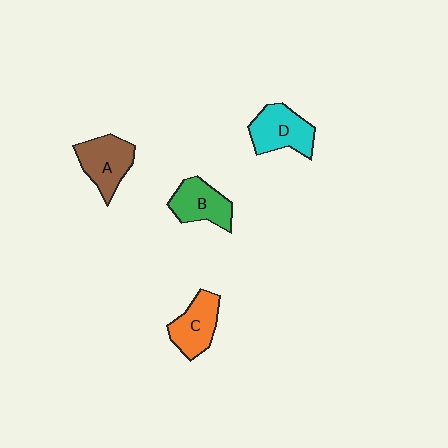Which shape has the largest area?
Shape D (cyan).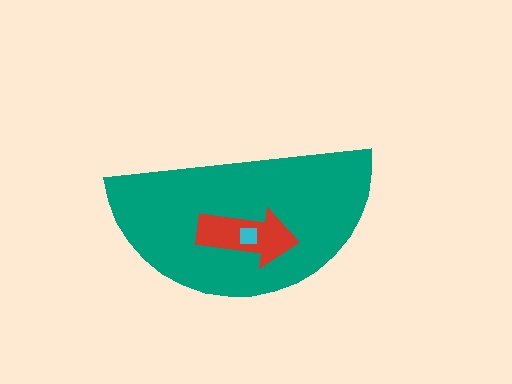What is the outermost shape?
The teal semicircle.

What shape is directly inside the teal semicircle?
The red arrow.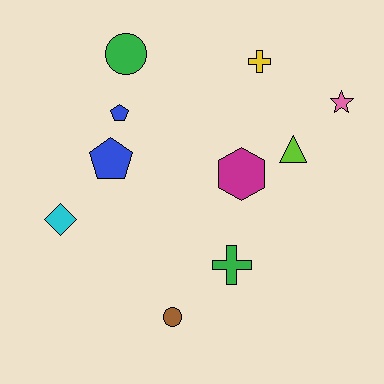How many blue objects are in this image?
There are 2 blue objects.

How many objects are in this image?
There are 10 objects.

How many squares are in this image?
There are no squares.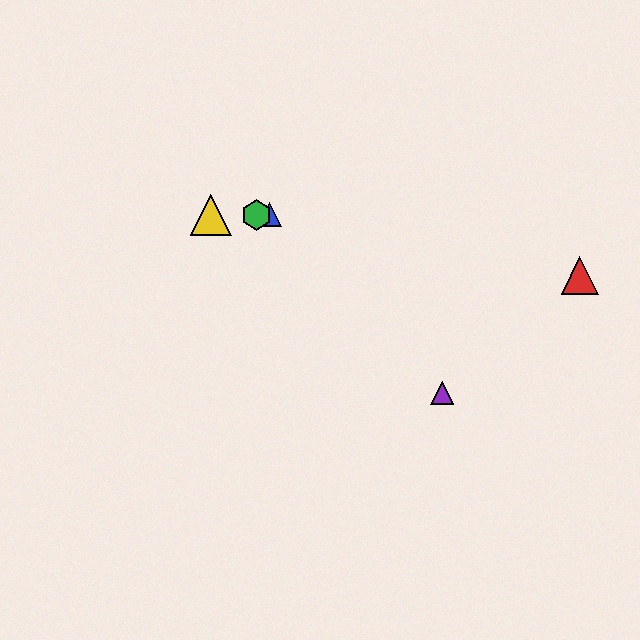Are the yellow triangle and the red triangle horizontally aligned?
No, the yellow triangle is at y≈215 and the red triangle is at y≈276.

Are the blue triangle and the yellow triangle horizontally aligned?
Yes, both are at y≈215.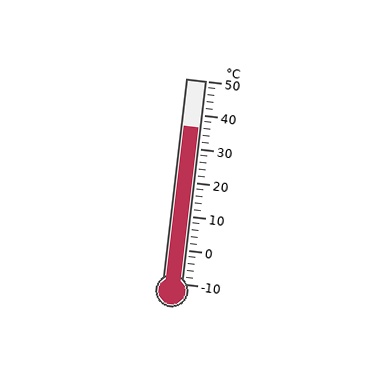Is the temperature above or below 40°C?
The temperature is below 40°C.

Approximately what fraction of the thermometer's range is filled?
The thermometer is filled to approximately 75% of its range.